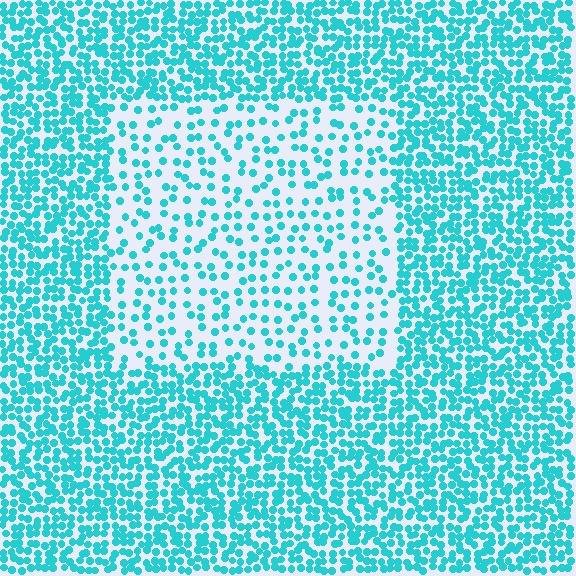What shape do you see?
I see a rectangle.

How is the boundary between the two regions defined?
The boundary is defined by a change in element density (approximately 2.4x ratio). All elements are the same color, size, and shape.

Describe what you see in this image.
The image contains small cyan elements arranged at two different densities. A rectangle-shaped region is visible where the elements are less densely packed than the surrounding area.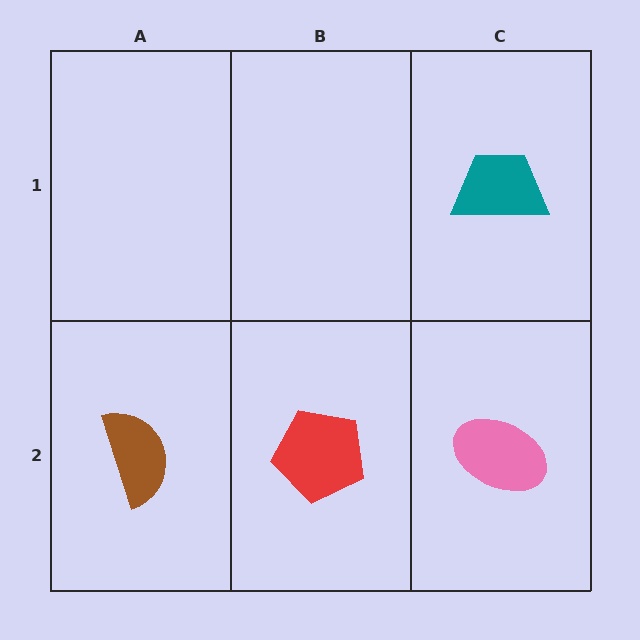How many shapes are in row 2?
3 shapes.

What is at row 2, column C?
A pink ellipse.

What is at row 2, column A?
A brown semicircle.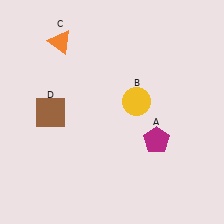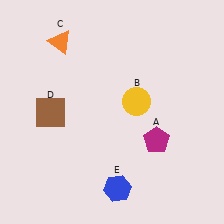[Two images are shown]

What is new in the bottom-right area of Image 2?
A blue hexagon (E) was added in the bottom-right area of Image 2.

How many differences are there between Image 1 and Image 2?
There is 1 difference between the two images.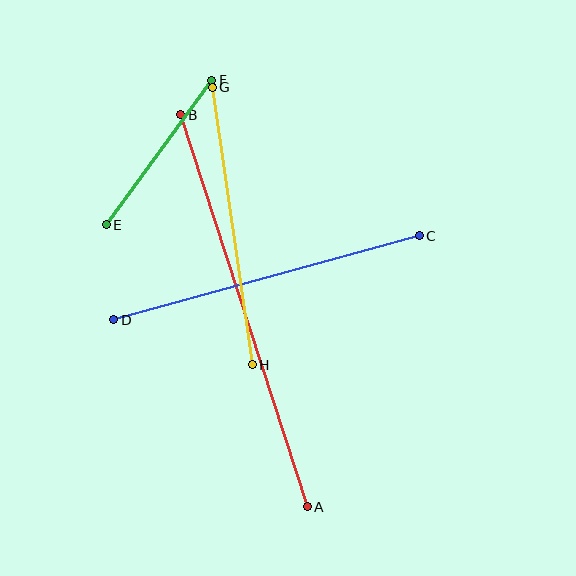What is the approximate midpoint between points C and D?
The midpoint is at approximately (266, 278) pixels.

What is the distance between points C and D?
The distance is approximately 317 pixels.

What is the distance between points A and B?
The distance is approximately 412 pixels.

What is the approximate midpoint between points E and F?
The midpoint is at approximately (159, 153) pixels.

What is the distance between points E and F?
The distance is approximately 179 pixels.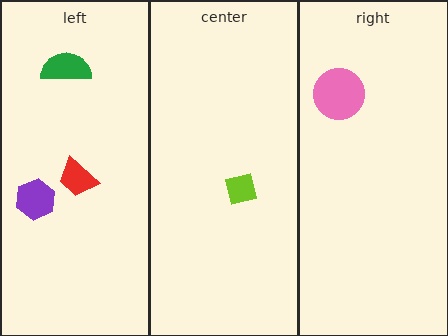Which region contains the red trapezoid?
The left region.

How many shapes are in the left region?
3.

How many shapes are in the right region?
1.